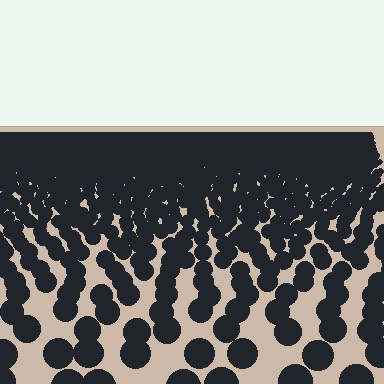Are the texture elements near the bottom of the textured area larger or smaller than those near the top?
Larger. Near the bottom, elements are closer to the viewer and appear at a bigger on-screen size.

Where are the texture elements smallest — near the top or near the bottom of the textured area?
Near the top.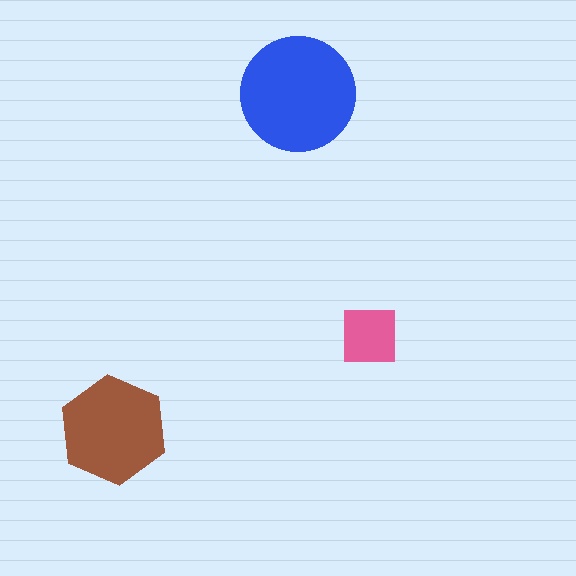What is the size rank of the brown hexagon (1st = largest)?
2nd.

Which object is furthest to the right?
The pink square is rightmost.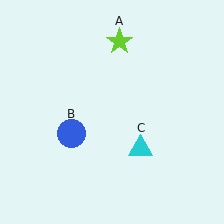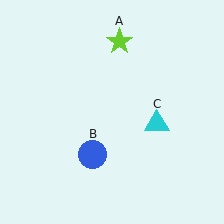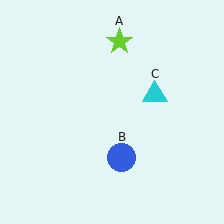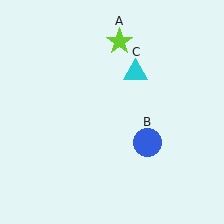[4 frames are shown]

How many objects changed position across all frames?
2 objects changed position: blue circle (object B), cyan triangle (object C).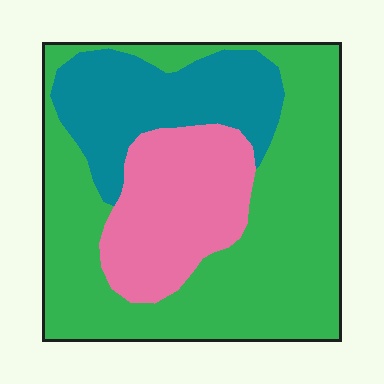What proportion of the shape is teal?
Teal covers around 20% of the shape.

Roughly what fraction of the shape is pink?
Pink takes up about one fifth (1/5) of the shape.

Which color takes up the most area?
Green, at roughly 55%.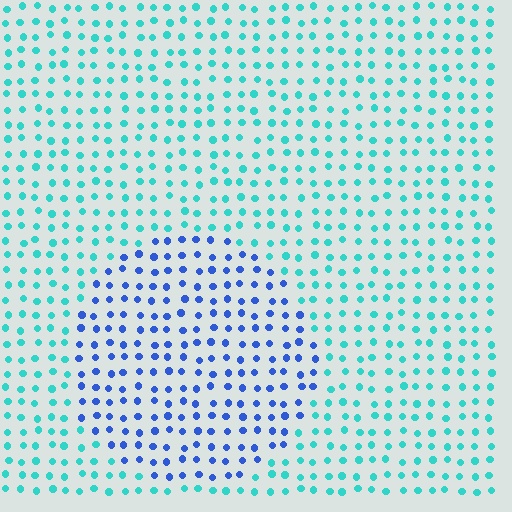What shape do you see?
I see a circle.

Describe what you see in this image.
The image is filled with small cyan elements in a uniform arrangement. A circle-shaped region is visible where the elements are tinted to a slightly different hue, forming a subtle color boundary.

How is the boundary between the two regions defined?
The boundary is defined purely by a slight shift in hue (about 50 degrees). Spacing, size, and orientation are identical on both sides.